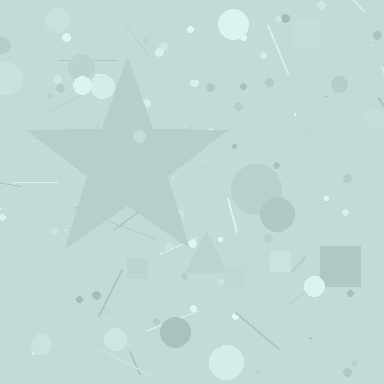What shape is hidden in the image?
A star is hidden in the image.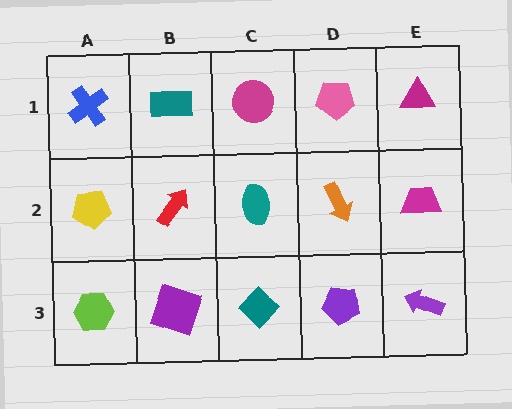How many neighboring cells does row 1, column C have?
3.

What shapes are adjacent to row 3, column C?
A teal ellipse (row 2, column C), a purple square (row 3, column B), a purple pentagon (row 3, column D).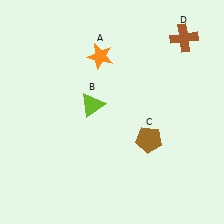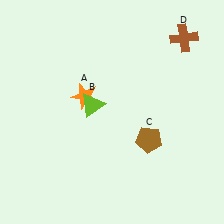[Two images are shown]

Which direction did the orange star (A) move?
The orange star (A) moved down.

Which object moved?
The orange star (A) moved down.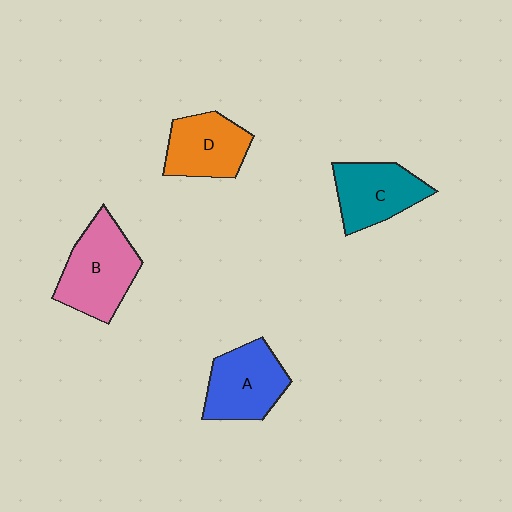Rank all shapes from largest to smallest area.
From largest to smallest: B (pink), A (blue), C (teal), D (orange).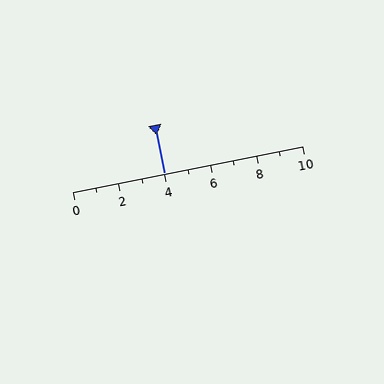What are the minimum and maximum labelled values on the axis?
The axis runs from 0 to 10.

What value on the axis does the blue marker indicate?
The marker indicates approximately 4.